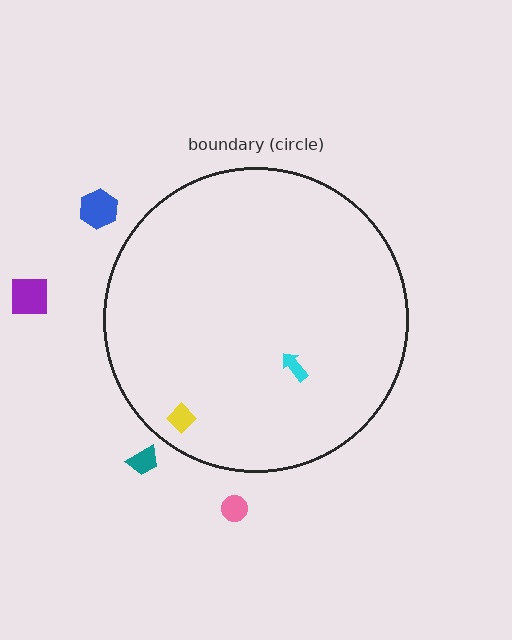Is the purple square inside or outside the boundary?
Outside.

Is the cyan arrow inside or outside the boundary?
Inside.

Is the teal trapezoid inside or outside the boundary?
Outside.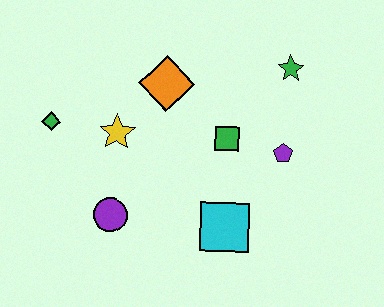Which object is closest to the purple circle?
The yellow star is closest to the purple circle.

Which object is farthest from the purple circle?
The green star is farthest from the purple circle.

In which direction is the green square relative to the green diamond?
The green square is to the right of the green diamond.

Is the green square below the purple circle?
No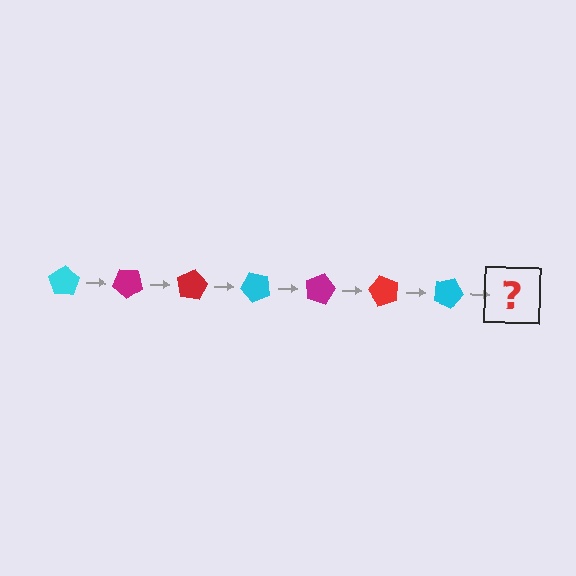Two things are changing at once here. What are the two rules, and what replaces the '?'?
The two rules are that it rotates 40 degrees each step and the color cycles through cyan, magenta, and red. The '?' should be a magenta pentagon, rotated 280 degrees from the start.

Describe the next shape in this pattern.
It should be a magenta pentagon, rotated 280 degrees from the start.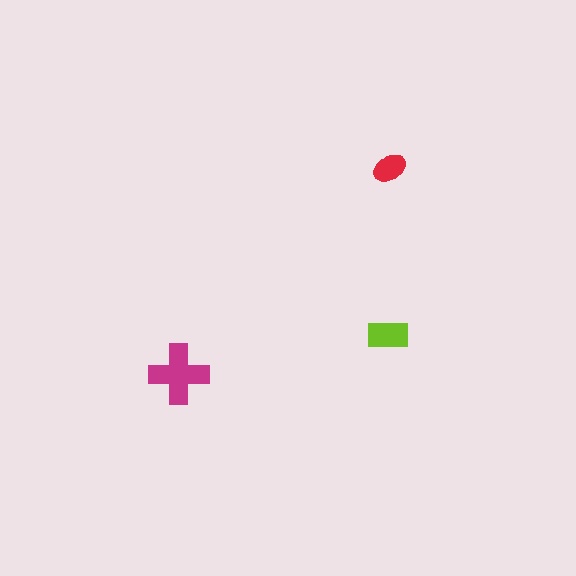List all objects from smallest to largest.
The red ellipse, the lime rectangle, the magenta cross.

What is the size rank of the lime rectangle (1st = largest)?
2nd.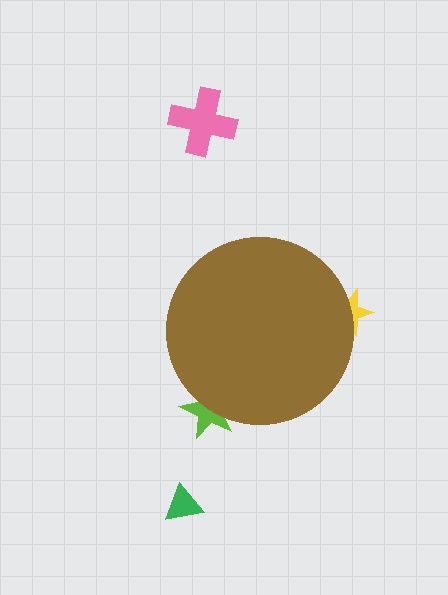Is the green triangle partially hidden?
No, the green triangle is fully visible.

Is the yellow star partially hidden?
Yes, the yellow star is partially hidden behind the brown circle.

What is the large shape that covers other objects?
A brown circle.